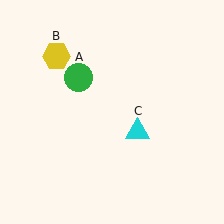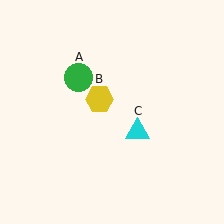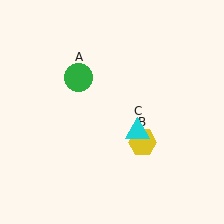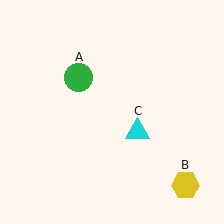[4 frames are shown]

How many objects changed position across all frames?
1 object changed position: yellow hexagon (object B).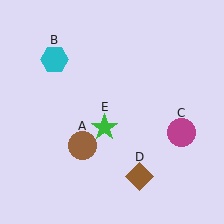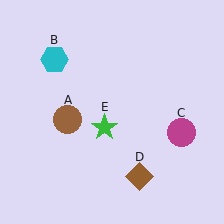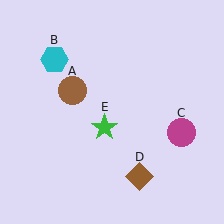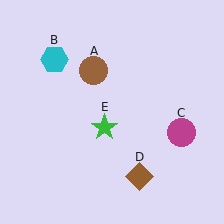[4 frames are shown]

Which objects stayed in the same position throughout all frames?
Cyan hexagon (object B) and magenta circle (object C) and brown diamond (object D) and green star (object E) remained stationary.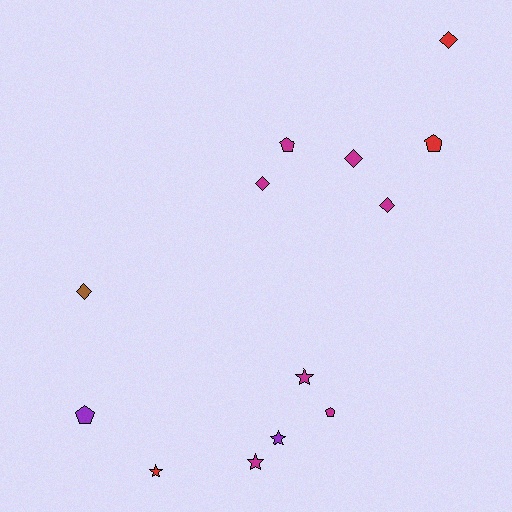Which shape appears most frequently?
Diamond, with 5 objects.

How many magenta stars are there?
There are 2 magenta stars.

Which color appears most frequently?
Magenta, with 7 objects.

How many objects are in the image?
There are 13 objects.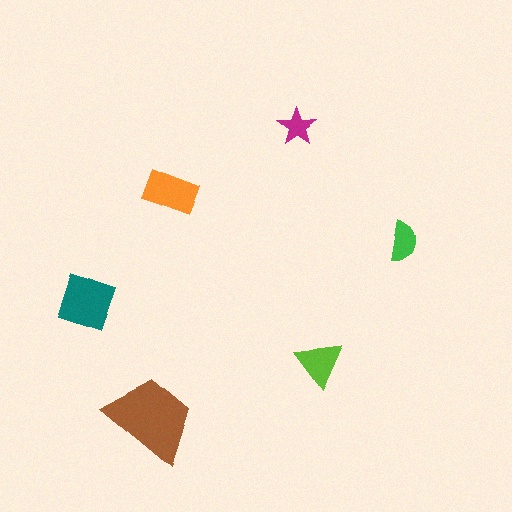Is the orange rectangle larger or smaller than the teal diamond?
Smaller.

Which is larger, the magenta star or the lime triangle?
The lime triangle.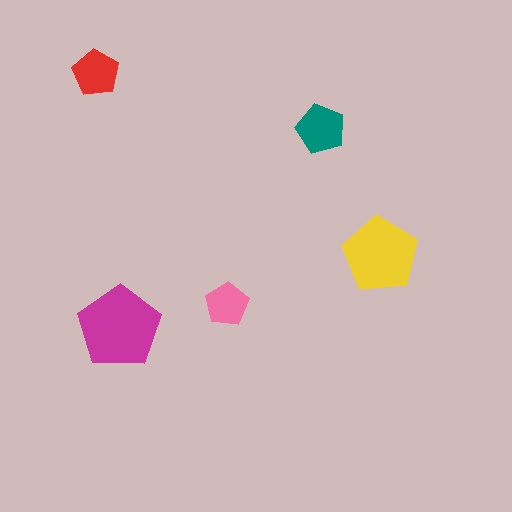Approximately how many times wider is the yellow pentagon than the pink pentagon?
About 1.5 times wider.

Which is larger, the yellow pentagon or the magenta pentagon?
The magenta one.